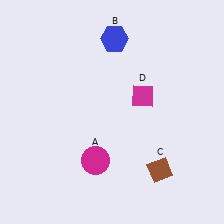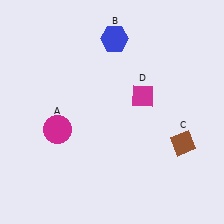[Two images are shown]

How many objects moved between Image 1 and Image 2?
2 objects moved between the two images.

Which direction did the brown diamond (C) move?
The brown diamond (C) moved up.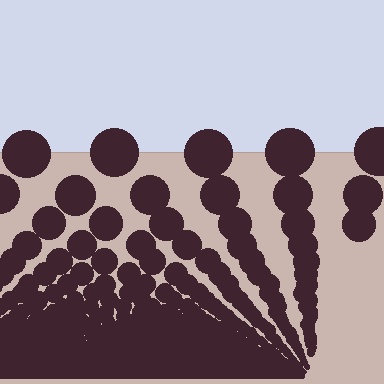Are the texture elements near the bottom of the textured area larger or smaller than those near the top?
Smaller. The gradient is inverted — elements near the bottom are smaller and denser.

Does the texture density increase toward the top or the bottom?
Density increases toward the bottom.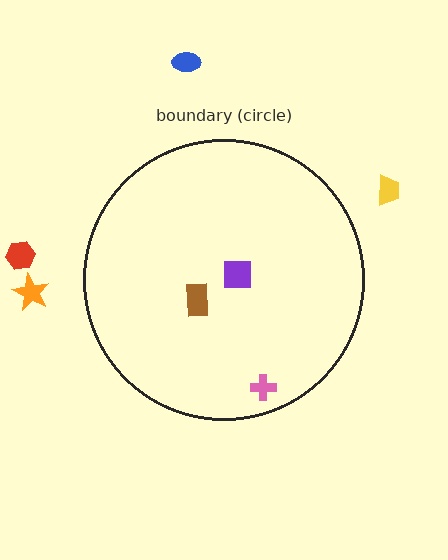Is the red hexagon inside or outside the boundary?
Outside.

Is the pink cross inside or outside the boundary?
Inside.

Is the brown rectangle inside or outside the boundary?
Inside.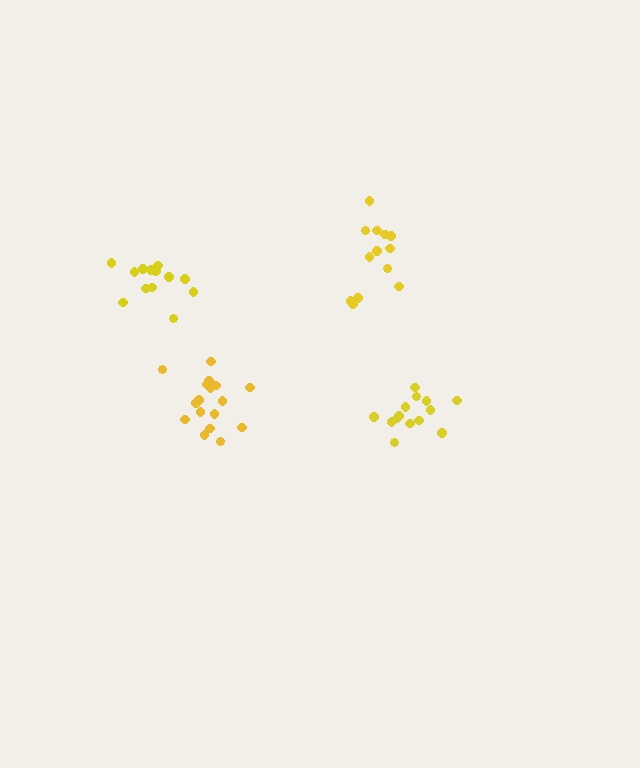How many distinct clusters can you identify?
There are 4 distinct clusters.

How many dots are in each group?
Group 1: 13 dots, Group 2: 13 dots, Group 3: 14 dots, Group 4: 17 dots (57 total).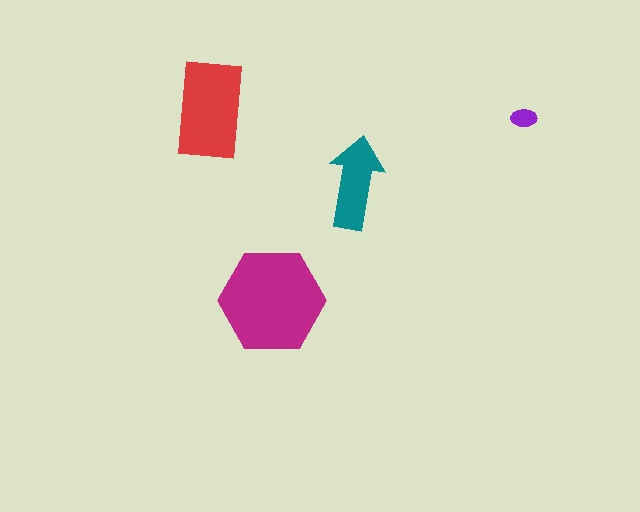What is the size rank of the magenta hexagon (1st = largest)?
1st.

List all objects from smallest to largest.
The purple ellipse, the teal arrow, the red rectangle, the magenta hexagon.